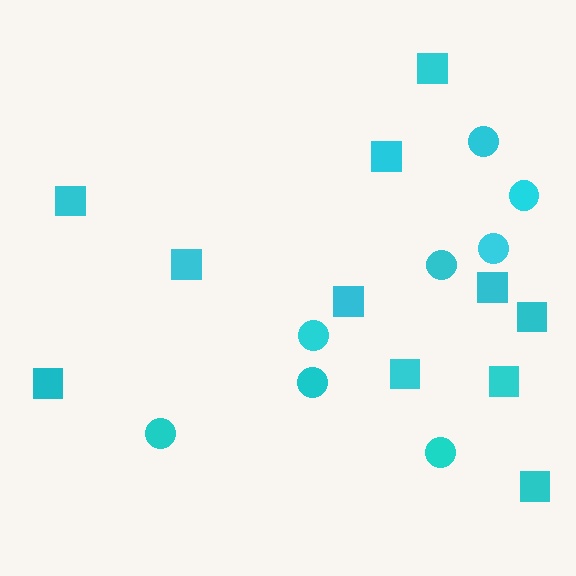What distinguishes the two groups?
There are 2 groups: one group of circles (8) and one group of squares (11).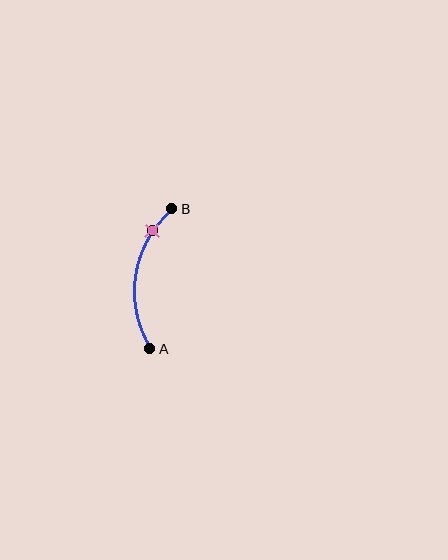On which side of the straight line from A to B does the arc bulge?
The arc bulges to the left of the straight line connecting A and B.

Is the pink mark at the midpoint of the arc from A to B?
No. The pink mark lies on the arc but is closer to endpoint B. The arc midpoint would be at the point on the curve equidistant along the arc from both A and B.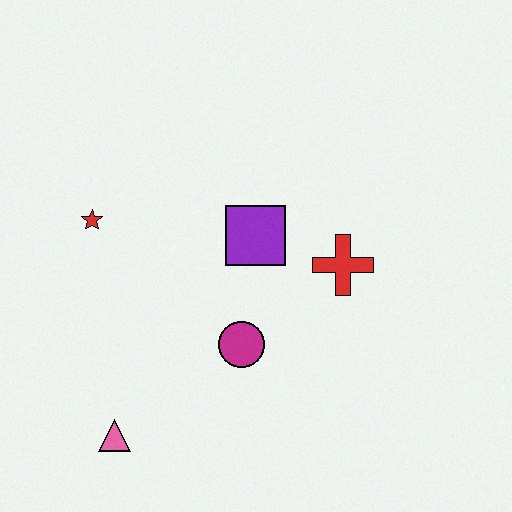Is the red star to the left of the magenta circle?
Yes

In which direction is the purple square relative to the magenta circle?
The purple square is above the magenta circle.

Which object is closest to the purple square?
The red cross is closest to the purple square.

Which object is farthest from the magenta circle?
The red star is farthest from the magenta circle.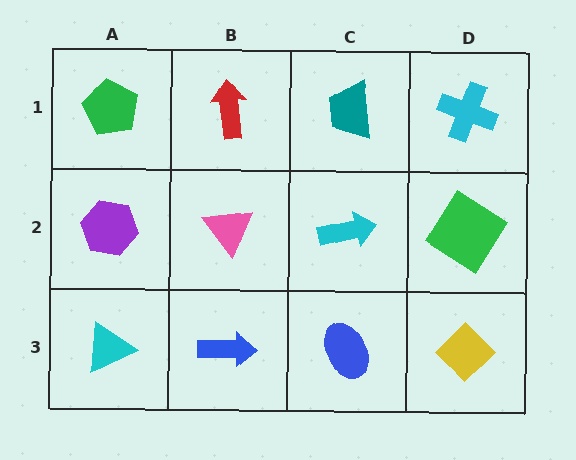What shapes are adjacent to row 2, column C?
A teal trapezoid (row 1, column C), a blue ellipse (row 3, column C), a pink triangle (row 2, column B), a green diamond (row 2, column D).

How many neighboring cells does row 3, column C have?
3.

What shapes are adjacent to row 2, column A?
A green pentagon (row 1, column A), a cyan triangle (row 3, column A), a pink triangle (row 2, column B).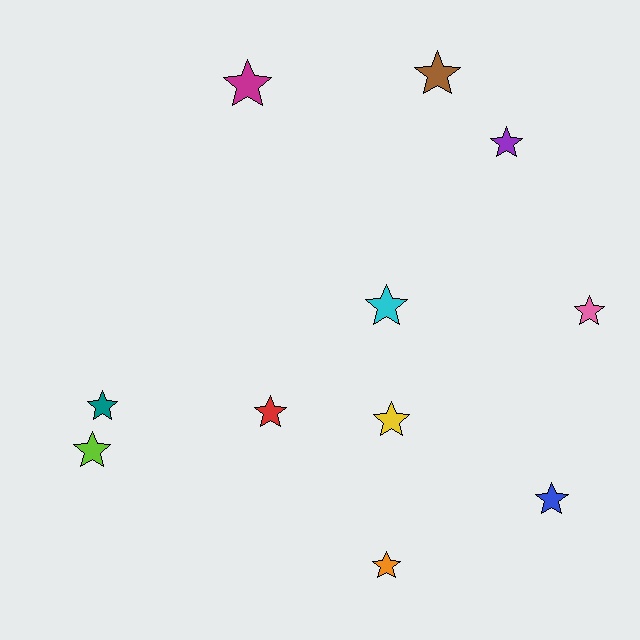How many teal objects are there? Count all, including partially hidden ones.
There is 1 teal object.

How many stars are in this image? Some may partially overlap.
There are 11 stars.